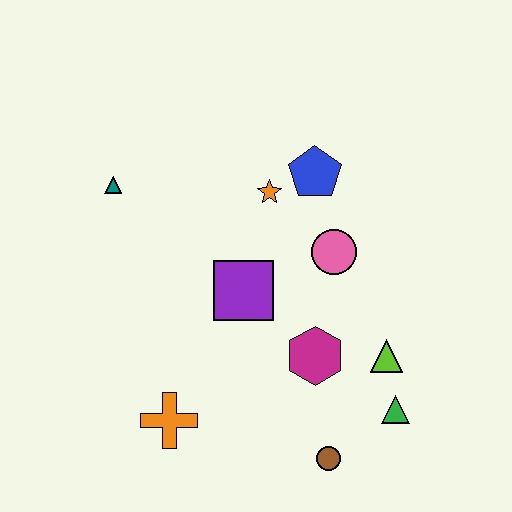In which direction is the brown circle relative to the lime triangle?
The brown circle is below the lime triangle.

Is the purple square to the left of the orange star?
Yes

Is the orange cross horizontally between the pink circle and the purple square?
No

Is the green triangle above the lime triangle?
No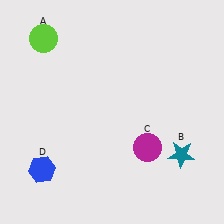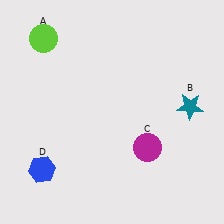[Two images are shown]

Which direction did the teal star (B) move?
The teal star (B) moved up.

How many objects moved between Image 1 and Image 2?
1 object moved between the two images.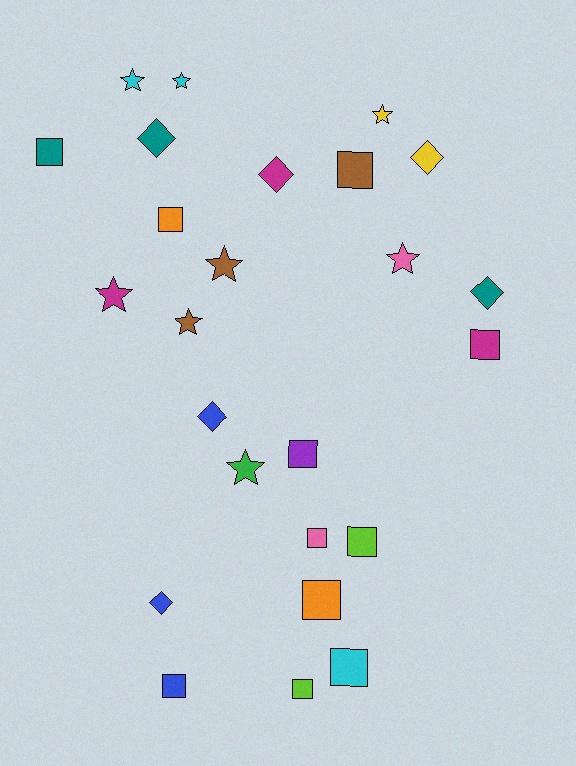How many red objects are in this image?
There are no red objects.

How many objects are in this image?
There are 25 objects.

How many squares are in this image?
There are 11 squares.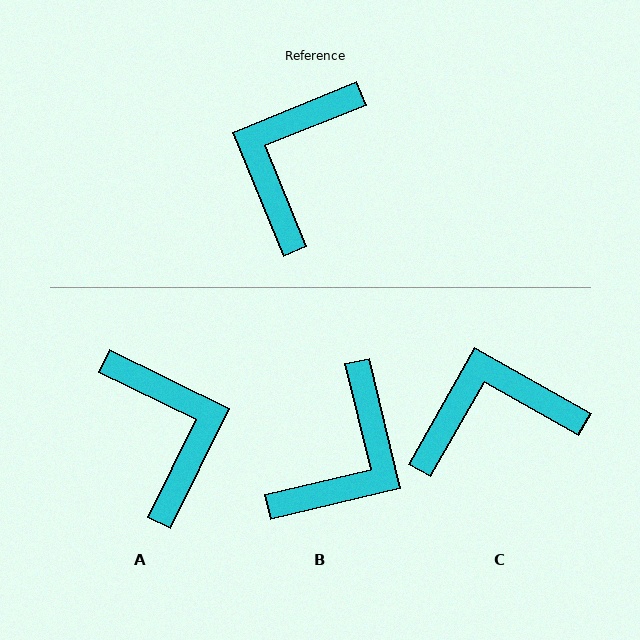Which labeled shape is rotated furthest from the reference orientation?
B, about 171 degrees away.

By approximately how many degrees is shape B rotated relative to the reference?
Approximately 171 degrees counter-clockwise.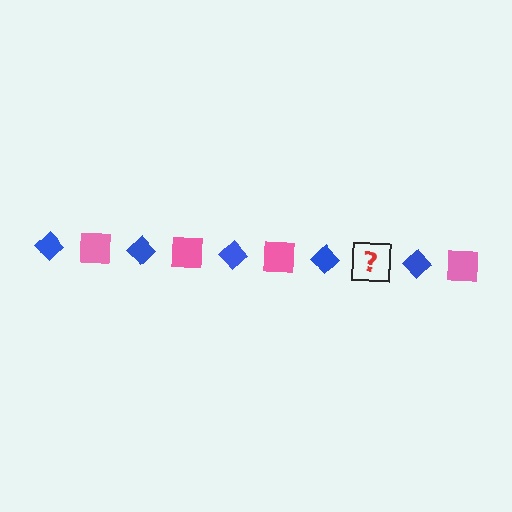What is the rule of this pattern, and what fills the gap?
The rule is that the pattern alternates between blue diamond and pink square. The gap should be filled with a pink square.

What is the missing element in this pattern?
The missing element is a pink square.